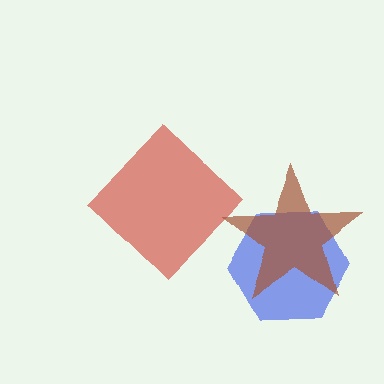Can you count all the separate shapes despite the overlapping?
Yes, there are 3 separate shapes.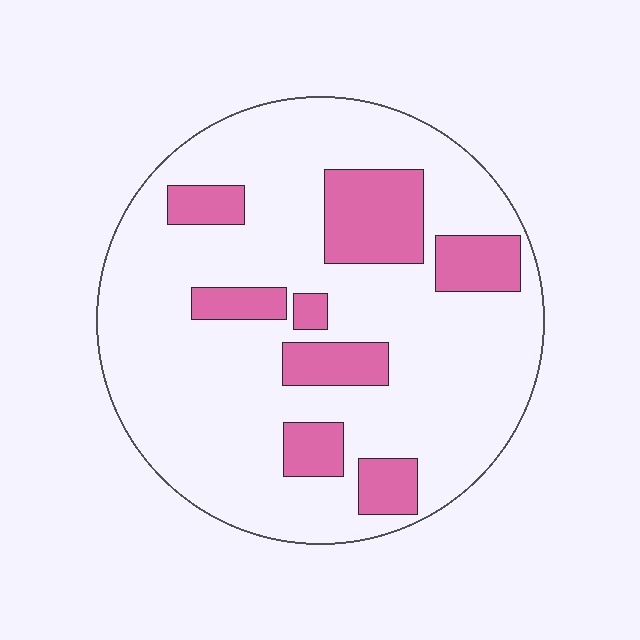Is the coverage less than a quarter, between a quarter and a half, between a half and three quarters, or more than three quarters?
Less than a quarter.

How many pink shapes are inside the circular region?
8.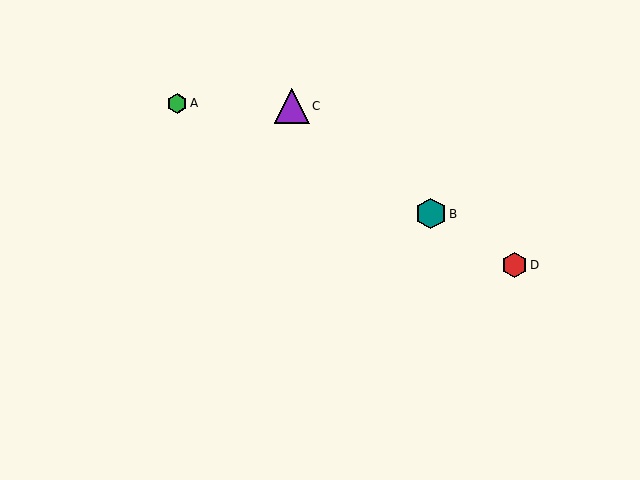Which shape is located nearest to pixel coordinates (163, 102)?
The green hexagon (labeled A) at (177, 103) is nearest to that location.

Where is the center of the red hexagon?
The center of the red hexagon is at (514, 265).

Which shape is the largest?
The purple triangle (labeled C) is the largest.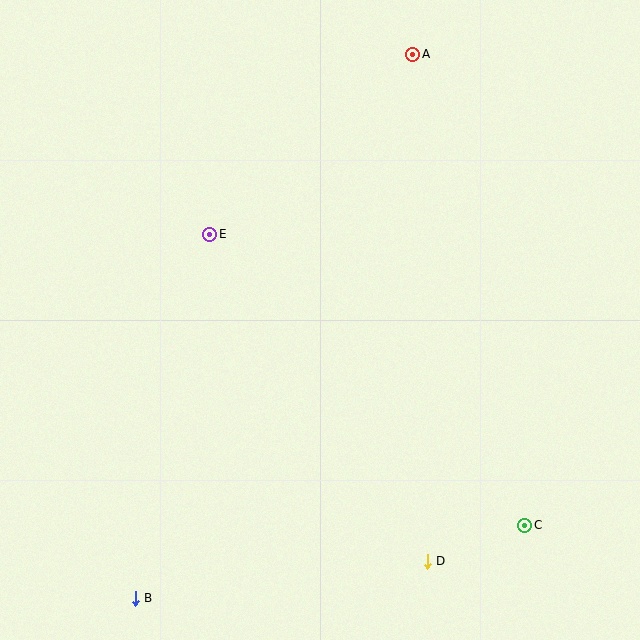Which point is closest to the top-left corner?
Point E is closest to the top-left corner.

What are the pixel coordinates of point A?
Point A is at (413, 54).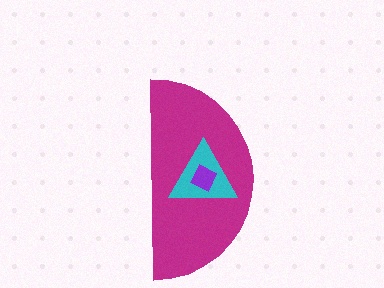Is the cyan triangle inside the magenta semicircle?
Yes.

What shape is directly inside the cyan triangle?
The purple diamond.